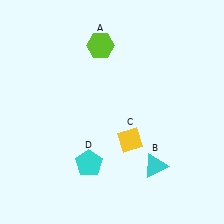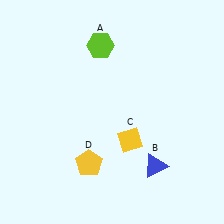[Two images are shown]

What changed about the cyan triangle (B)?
In Image 1, B is cyan. In Image 2, it changed to blue.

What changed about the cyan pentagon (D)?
In Image 1, D is cyan. In Image 2, it changed to yellow.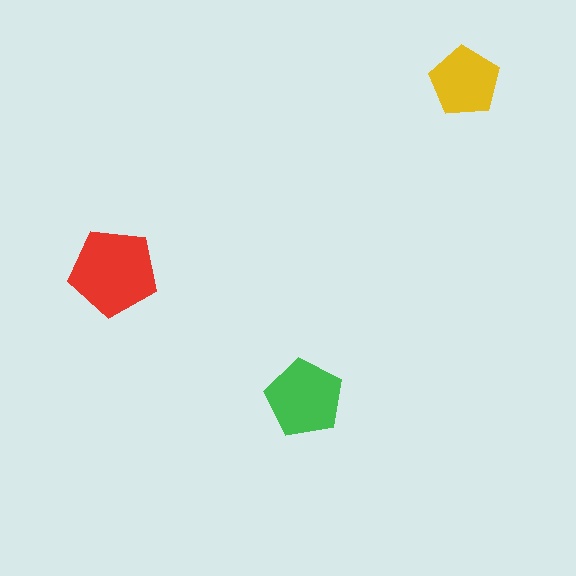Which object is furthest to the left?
The red pentagon is leftmost.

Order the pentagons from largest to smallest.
the red one, the green one, the yellow one.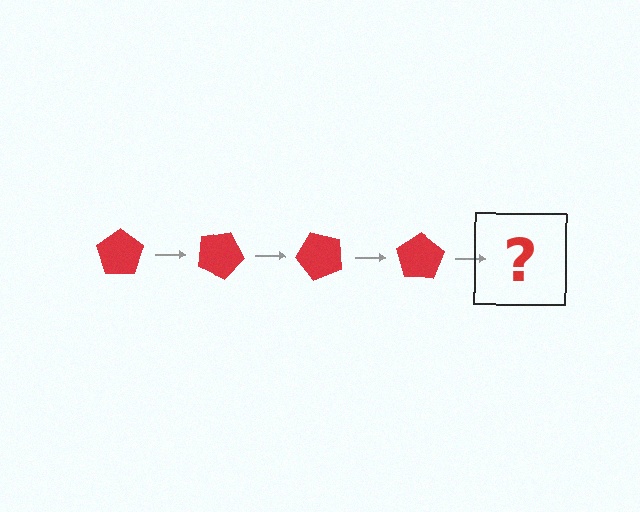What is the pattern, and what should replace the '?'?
The pattern is that the pentagon rotates 25 degrees each step. The '?' should be a red pentagon rotated 100 degrees.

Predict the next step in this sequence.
The next step is a red pentagon rotated 100 degrees.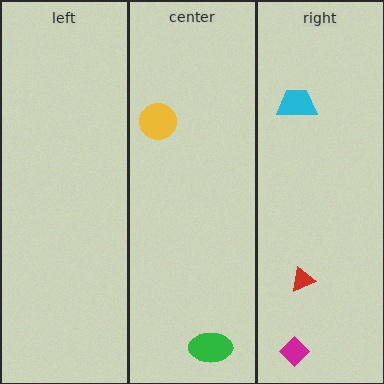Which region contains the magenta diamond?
The right region.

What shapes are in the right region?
The cyan trapezoid, the red triangle, the magenta diamond.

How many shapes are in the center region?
2.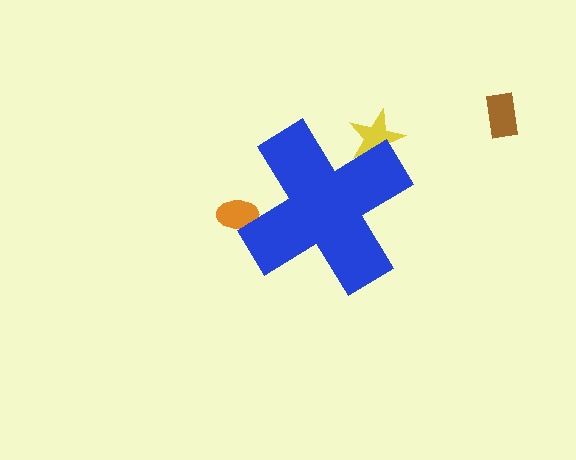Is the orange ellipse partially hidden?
Yes, the orange ellipse is partially hidden behind the blue cross.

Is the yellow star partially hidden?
Yes, the yellow star is partially hidden behind the blue cross.